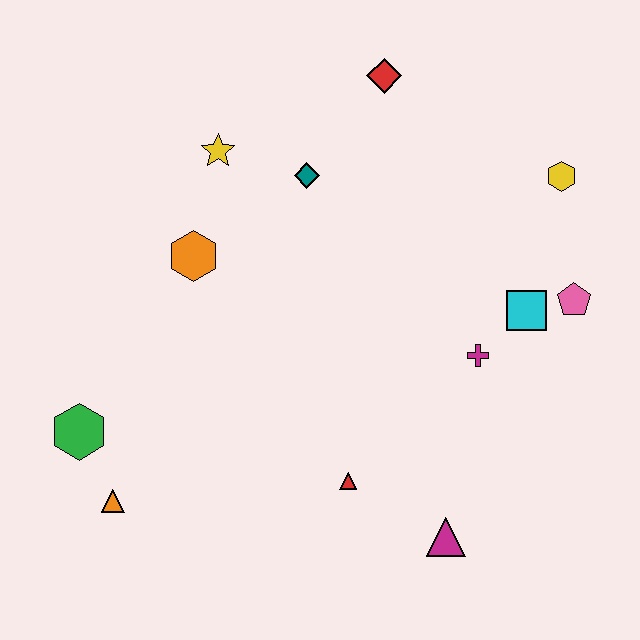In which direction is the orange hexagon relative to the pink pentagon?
The orange hexagon is to the left of the pink pentagon.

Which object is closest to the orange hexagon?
The yellow star is closest to the orange hexagon.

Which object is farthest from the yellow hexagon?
The orange triangle is farthest from the yellow hexagon.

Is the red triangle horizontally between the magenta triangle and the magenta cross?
No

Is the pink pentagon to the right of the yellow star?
Yes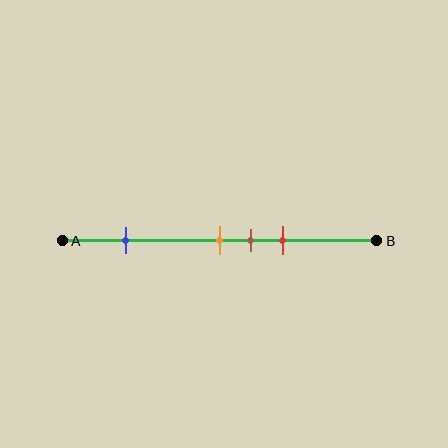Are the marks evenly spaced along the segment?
No, the marks are not evenly spaced.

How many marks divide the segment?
There are 4 marks dividing the segment.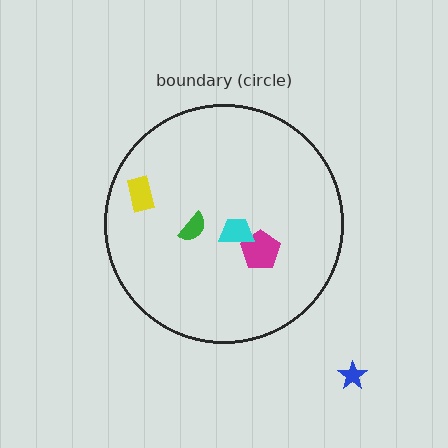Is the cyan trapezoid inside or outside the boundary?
Inside.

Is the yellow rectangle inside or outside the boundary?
Inside.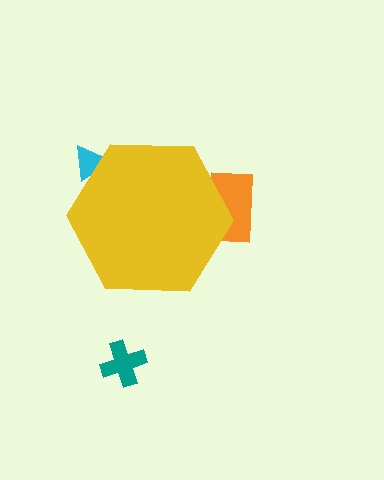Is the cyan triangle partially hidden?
Yes, the cyan triangle is partially hidden behind the yellow hexagon.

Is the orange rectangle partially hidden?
Yes, the orange rectangle is partially hidden behind the yellow hexagon.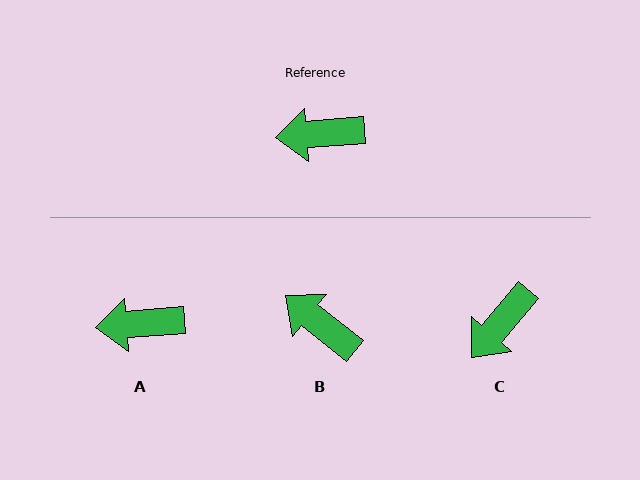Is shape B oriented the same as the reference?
No, it is off by about 43 degrees.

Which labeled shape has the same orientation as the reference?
A.